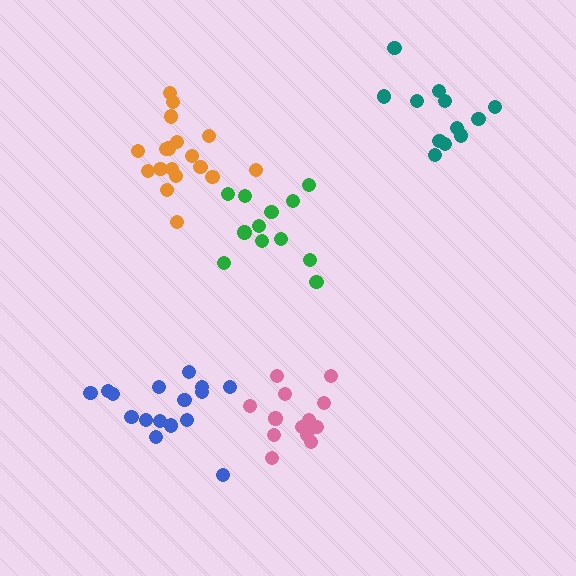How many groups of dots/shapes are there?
There are 5 groups.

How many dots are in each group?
Group 1: 12 dots, Group 2: 12 dots, Group 3: 16 dots, Group 4: 13 dots, Group 5: 18 dots (71 total).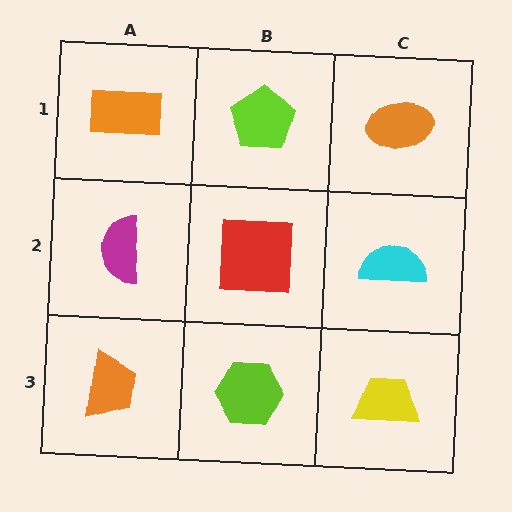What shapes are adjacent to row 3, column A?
A magenta semicircle (row 2, column A), a lime hexagon (row 3, column B).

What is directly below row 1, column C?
A cyan semicircle.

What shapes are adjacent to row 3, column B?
A red square (row 2, column B), an orange trapezoid (row 3, column A), a yellow trapezoid (row 3, column C).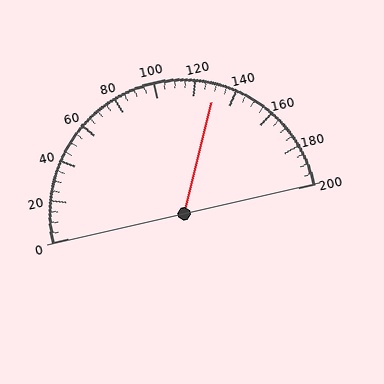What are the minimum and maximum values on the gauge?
The gauge ranges from 0 to 200.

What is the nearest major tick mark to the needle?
The nearest major tick mark is 120.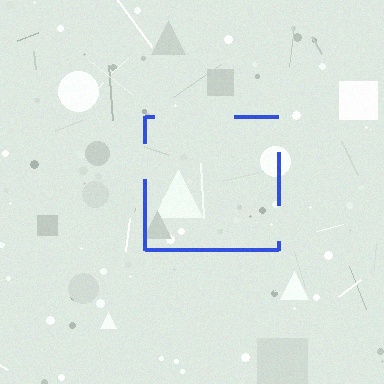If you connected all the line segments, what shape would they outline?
They would outline a square.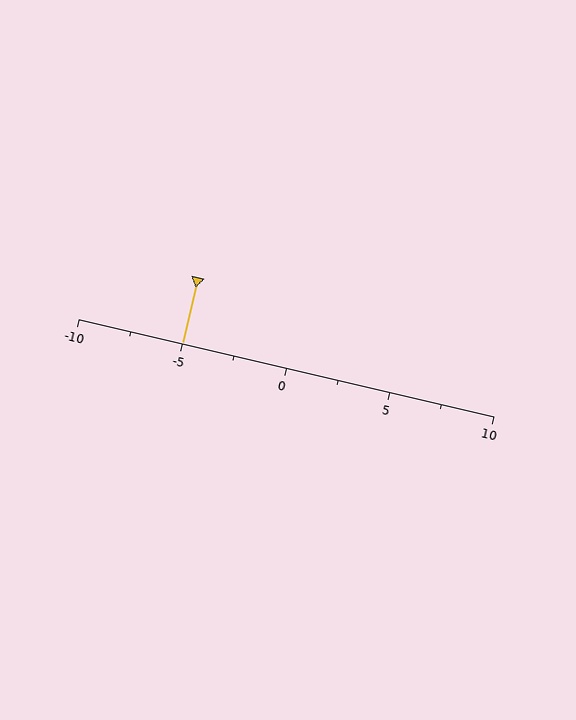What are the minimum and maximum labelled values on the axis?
The axis runs from -10 to 10.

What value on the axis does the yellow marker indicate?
The marker indicates approximately -5.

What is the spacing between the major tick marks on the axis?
The major ticks are spaced 5 apart.